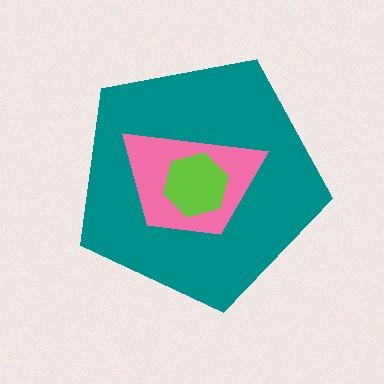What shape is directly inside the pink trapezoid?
The lime hexagon.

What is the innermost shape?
The lime hexagon.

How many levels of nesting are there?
3.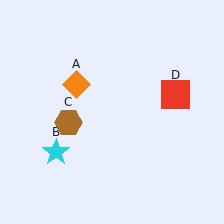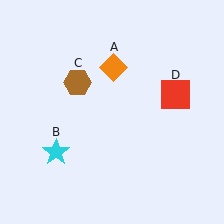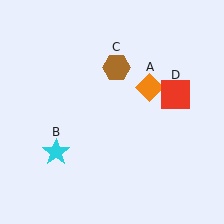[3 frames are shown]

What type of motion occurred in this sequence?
The orange diamond (object A), brown hexagon (object C) rotated clockwise around the center of the scene.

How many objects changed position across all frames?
2 objects changed position: orange diamond (object A), brown hexagon (object C).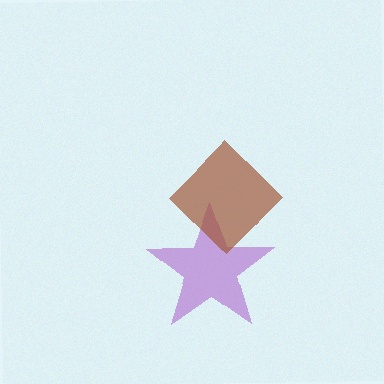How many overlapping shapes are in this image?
There are 2 overlapping shapes in the image.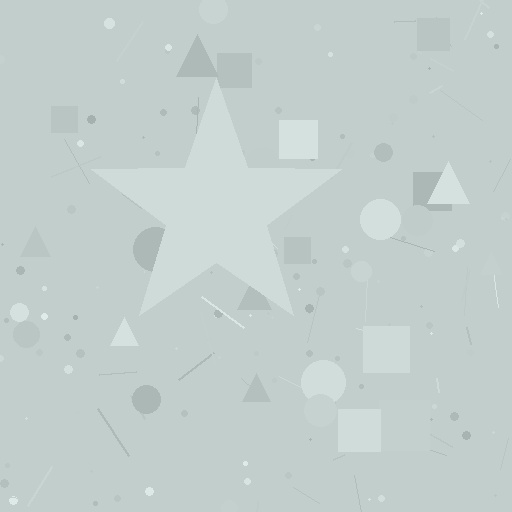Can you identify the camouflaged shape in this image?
The camouflaged shape is a star.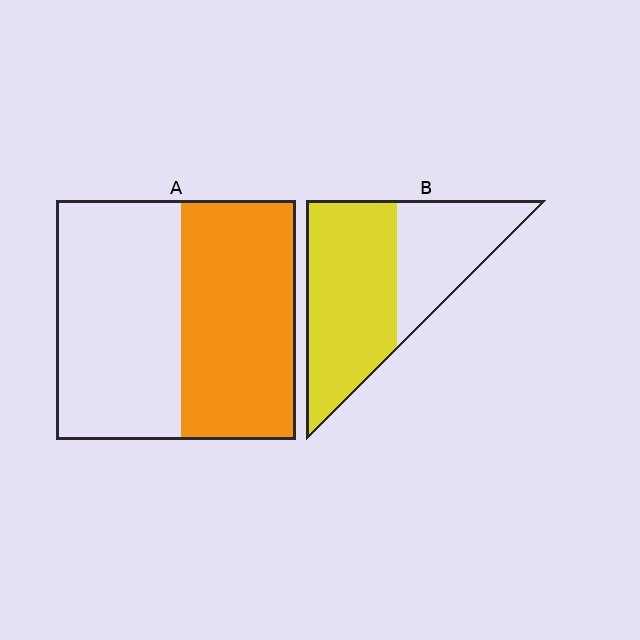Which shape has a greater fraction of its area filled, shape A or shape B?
Shape B.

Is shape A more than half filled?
Roughly half.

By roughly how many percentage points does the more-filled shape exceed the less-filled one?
By roughly 15 percentage points (B over A).